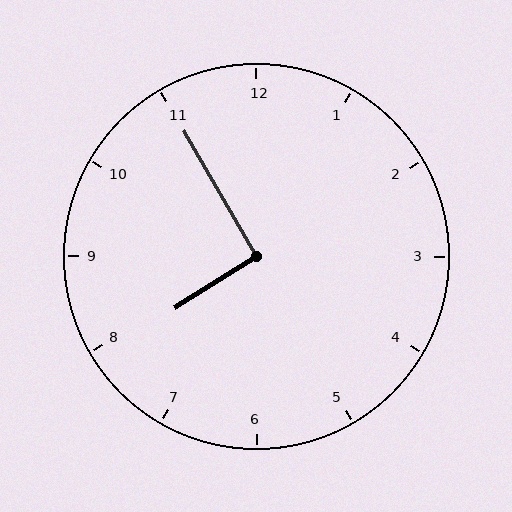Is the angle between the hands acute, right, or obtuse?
It is right.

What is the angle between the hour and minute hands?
Approximately 92 degrees.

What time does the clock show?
7:55.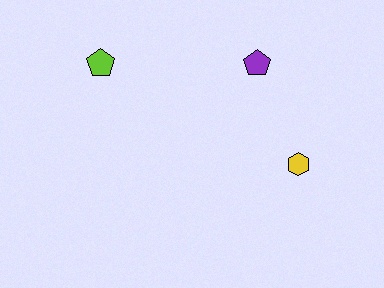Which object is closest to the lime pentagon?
The purple pentagon is closest to the lime pentagon.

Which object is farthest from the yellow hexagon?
The lime pentagon is farthest from the yellow hexagon.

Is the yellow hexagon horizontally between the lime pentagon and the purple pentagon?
No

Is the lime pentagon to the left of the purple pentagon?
Yes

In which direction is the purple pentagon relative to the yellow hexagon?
The purple pentagon is above the yellow hexagon.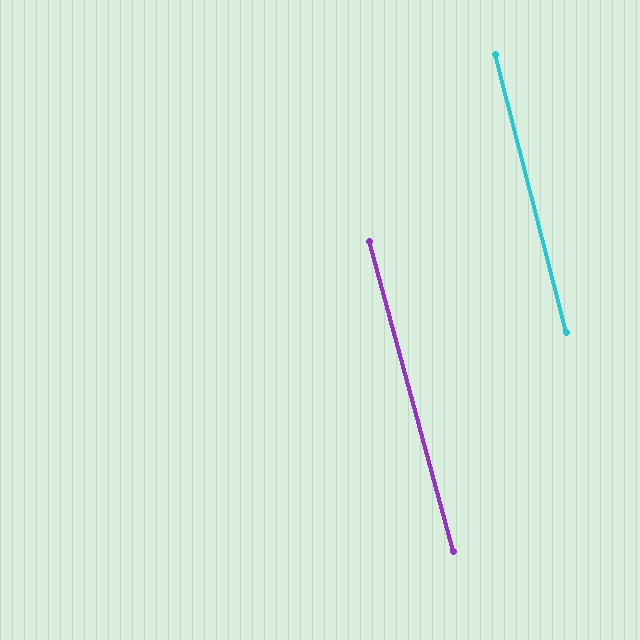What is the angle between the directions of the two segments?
Approximately 1 degree.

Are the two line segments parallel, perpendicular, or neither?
Parallel — their directions differ by only 0.9°.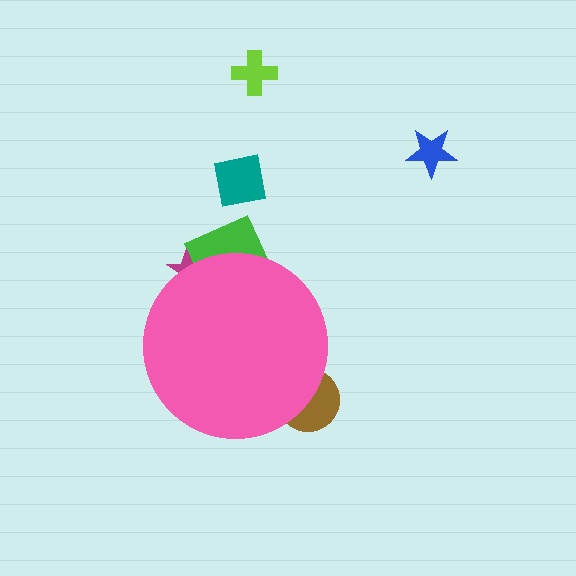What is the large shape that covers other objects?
A pink circle.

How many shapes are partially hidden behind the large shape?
3 shapes are partially hidden.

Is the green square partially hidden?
Yes, the green square is partially hidden behind the pink circle.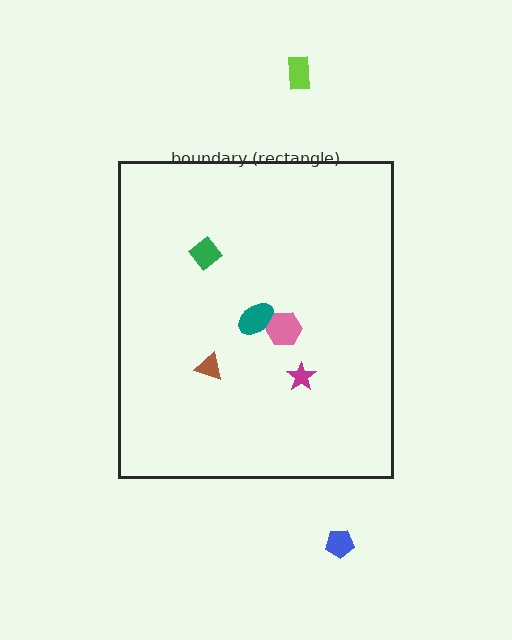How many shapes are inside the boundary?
5 inside, 2 outside.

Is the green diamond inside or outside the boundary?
Inside.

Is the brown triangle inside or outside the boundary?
Inside.